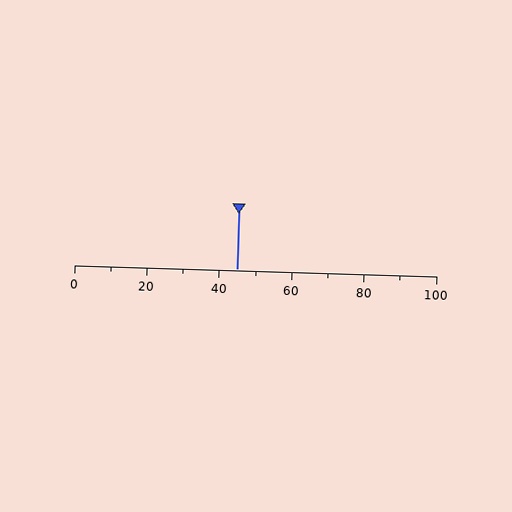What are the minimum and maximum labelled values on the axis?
The axis runs from 0 to 100.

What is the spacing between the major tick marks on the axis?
The major ticks are spaced 20 apart.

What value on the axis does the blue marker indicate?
The marker indicates approximately 45.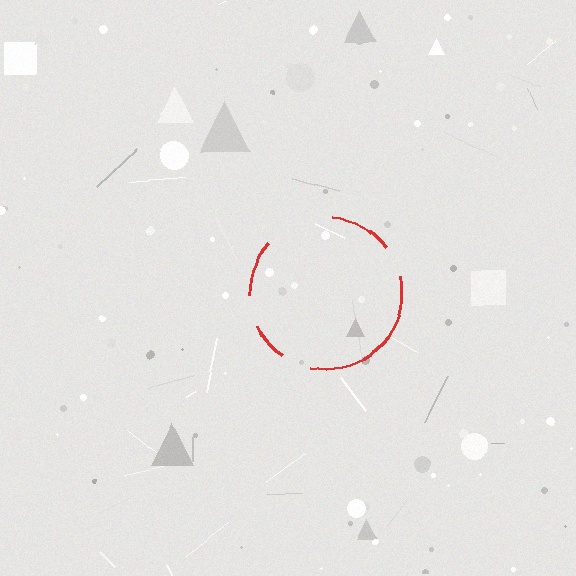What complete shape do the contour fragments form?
The contour fragments form a circle.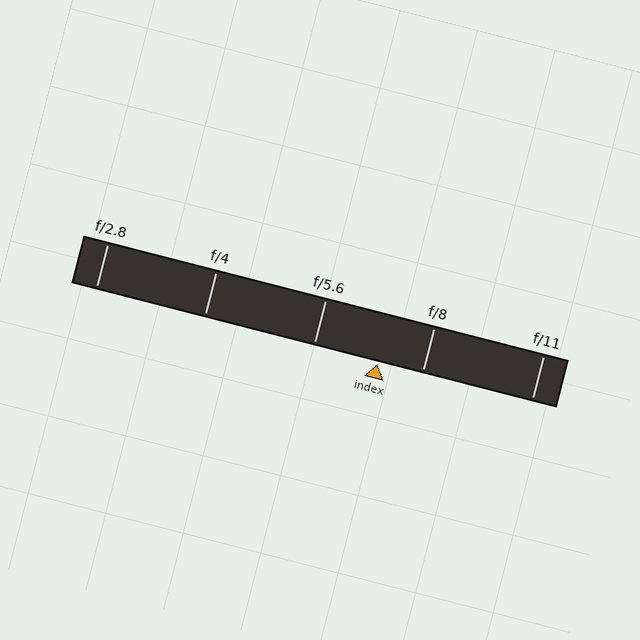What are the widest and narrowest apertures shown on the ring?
The widest aperture shown is f/2.8 and the narrowest is f/11.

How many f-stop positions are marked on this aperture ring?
There are 5 f-stop positions marked.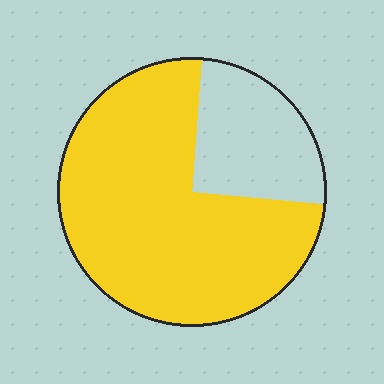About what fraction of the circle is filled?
About three quarters (3/4).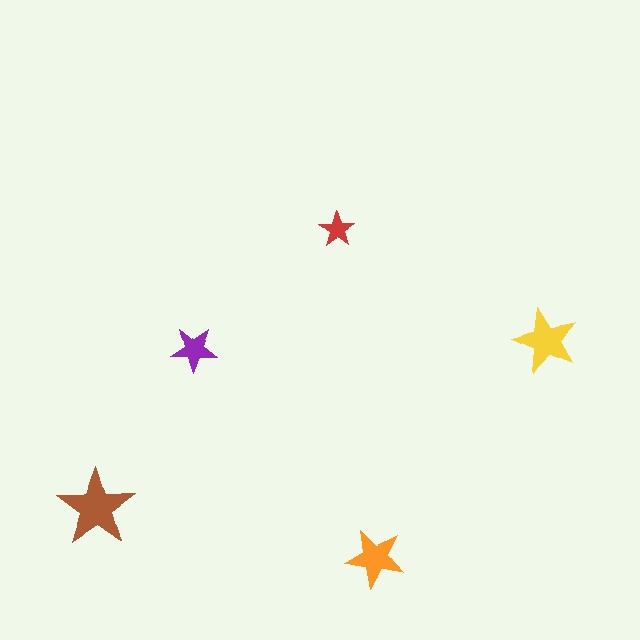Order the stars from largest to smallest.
the brown one, the yellow one, the orange one, the purple one, the red one.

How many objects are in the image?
There are 5 objects in the image.